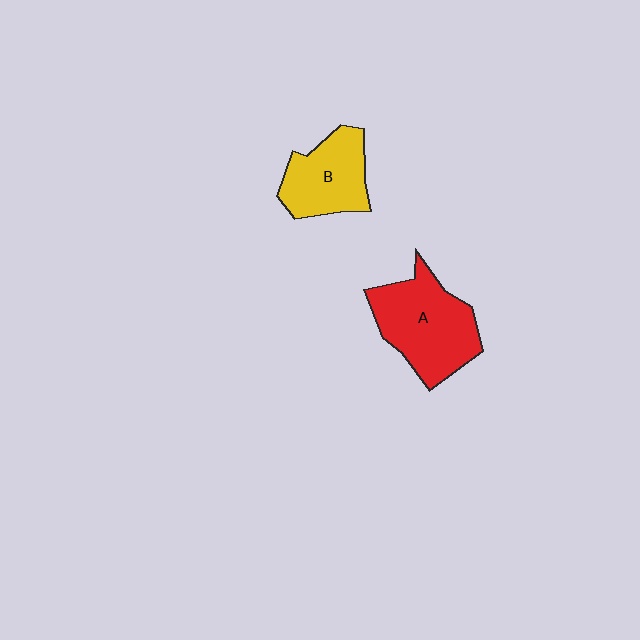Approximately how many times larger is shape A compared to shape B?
Approximately 1.4 times.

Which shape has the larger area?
Shape A (red).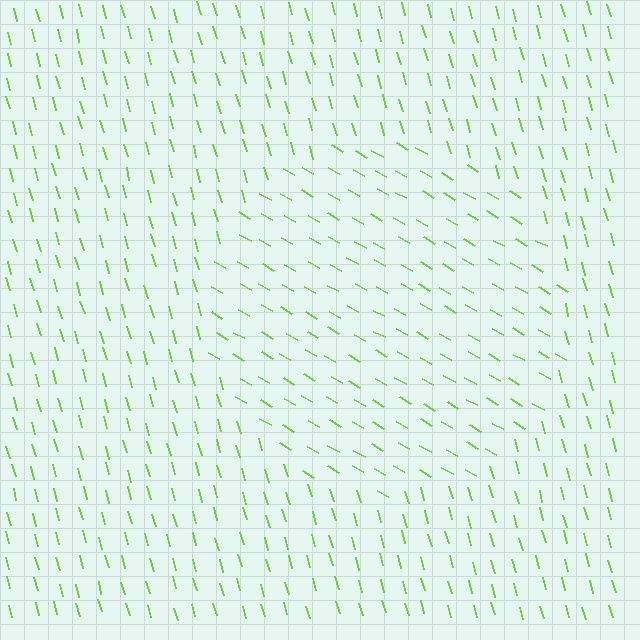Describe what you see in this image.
The image is filled with small lime line segments. A circle region in the image has lines oriented differently from the surrounding lines, creating a visible texture boundary.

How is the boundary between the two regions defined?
The boundary is defined purely by a change in line orientation (approximately 45 degrees difference). All lines are the same color and thickness.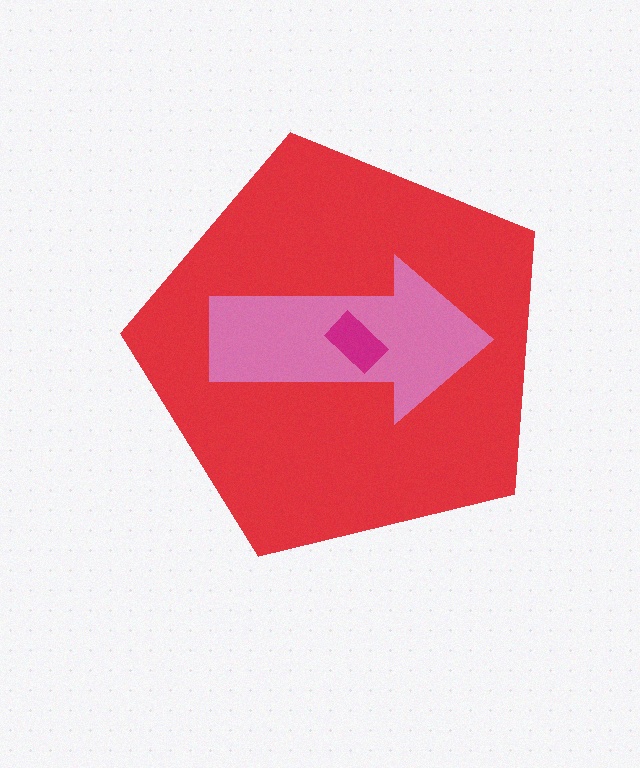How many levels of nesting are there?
3.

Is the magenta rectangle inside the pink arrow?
Yes.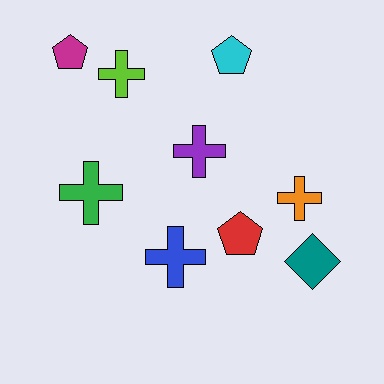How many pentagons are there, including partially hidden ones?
There are 3 pentagons.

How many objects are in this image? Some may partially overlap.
There are 9 objects.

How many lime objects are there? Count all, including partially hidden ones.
There is 1 lime object.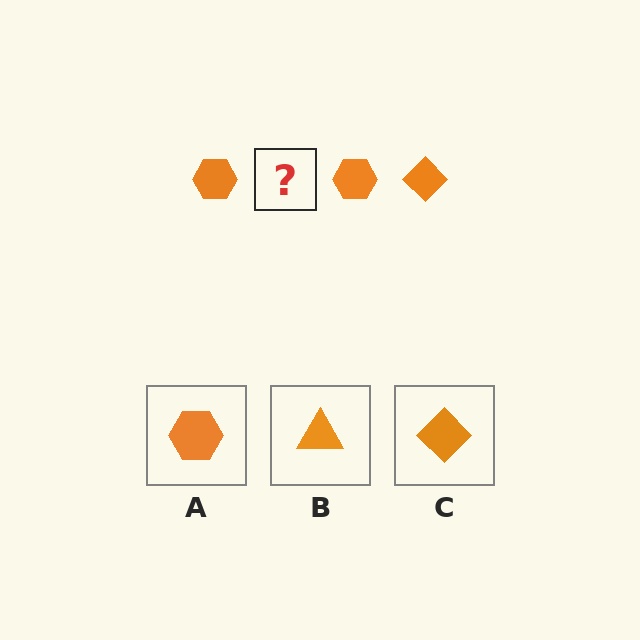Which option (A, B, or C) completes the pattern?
C.